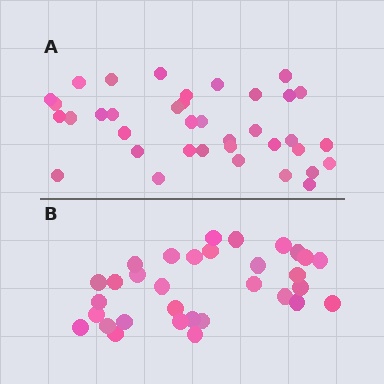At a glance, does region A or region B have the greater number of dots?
Region A (the top region) has more dots.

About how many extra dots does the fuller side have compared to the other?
Region A has about 5 more dots than region B.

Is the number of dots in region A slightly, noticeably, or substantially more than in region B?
Region A has only slightly more — the two regions are fairly close. The ratio is roughly 1.2 to 1.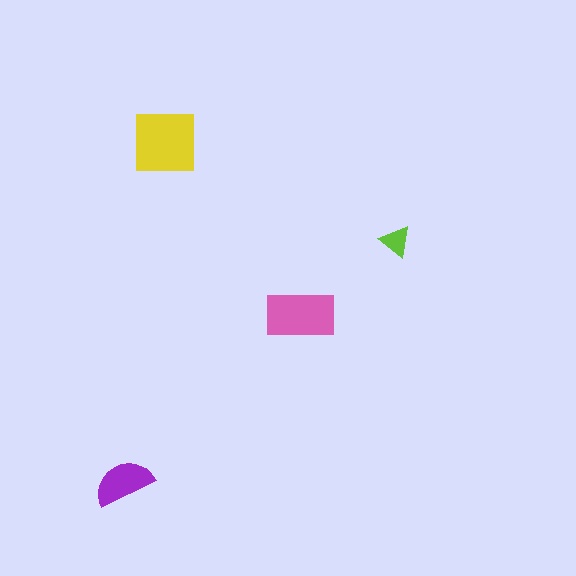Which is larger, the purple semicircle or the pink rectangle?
The pink rectangle.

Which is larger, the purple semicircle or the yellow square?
The yellow square.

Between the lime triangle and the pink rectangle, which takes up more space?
The pink rectangle.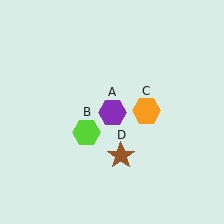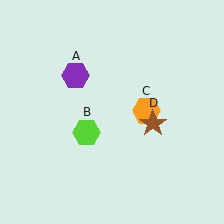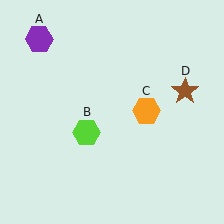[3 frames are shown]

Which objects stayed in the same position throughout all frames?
Lime hexagon (object B) and orange hexagon (object C) remained stationary.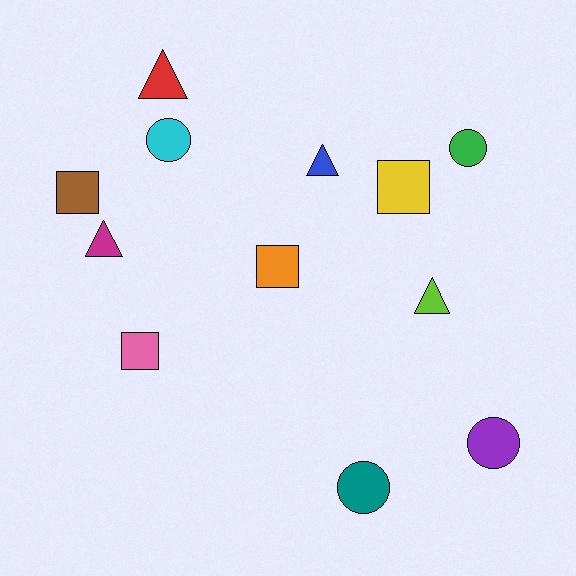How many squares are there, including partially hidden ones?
There are 4 squares.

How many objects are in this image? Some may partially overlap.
There are 12 objects.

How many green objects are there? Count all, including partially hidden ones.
There is 1 green object.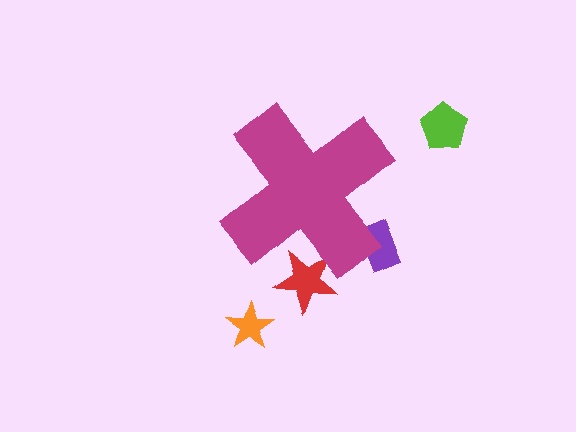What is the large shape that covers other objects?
A magenta cross.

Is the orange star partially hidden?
No, the orange star is fully visible.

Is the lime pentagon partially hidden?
No, the lime pentagon is fully visible.